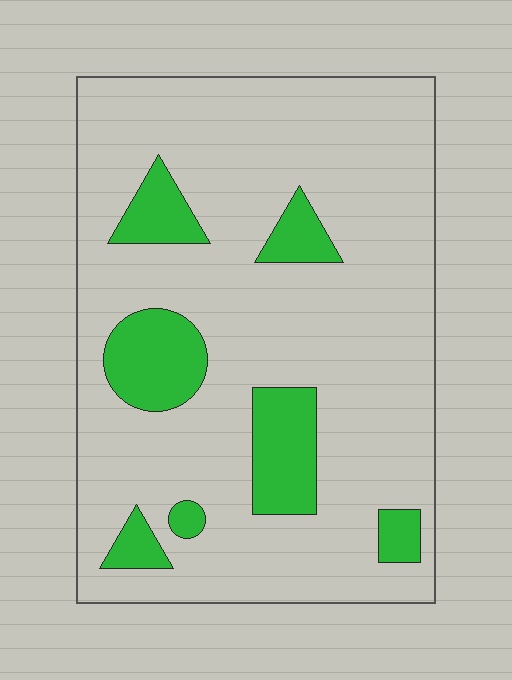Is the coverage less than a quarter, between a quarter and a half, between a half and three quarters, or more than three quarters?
Less than a quarter.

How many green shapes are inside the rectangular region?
7.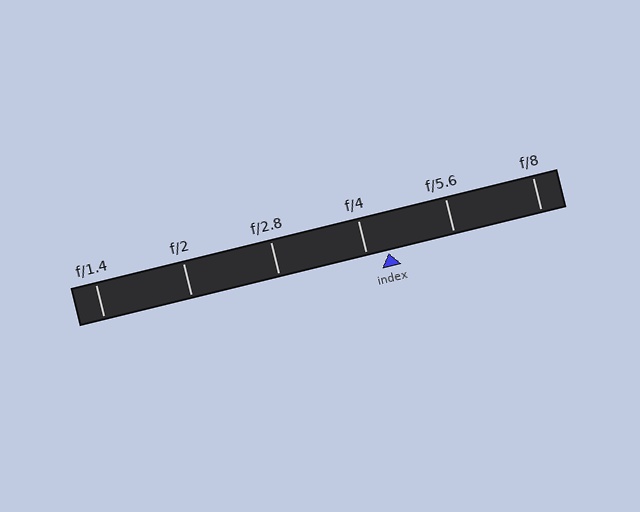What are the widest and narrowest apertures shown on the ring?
The widest aperture shown is f/1.4 and the narrowest is f/8.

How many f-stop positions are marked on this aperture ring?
There are 6 f-stop positions marked.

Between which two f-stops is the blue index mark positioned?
The index mark is between f/4 and f/5.6.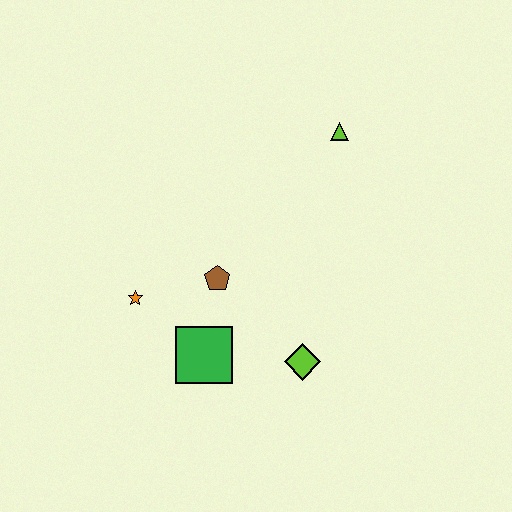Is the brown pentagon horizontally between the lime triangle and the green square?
Yes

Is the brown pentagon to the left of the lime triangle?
Yes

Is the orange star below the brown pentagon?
Yes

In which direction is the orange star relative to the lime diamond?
The orange star is to the left of the lime diamond.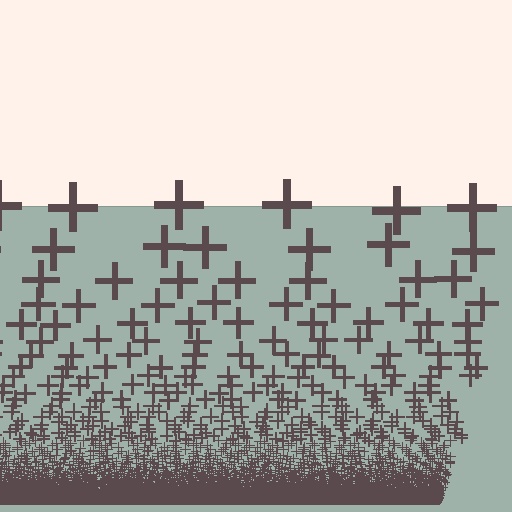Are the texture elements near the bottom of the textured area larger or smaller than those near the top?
Smaller. The gradient is inverted — elements near the bottom are smaller and denser.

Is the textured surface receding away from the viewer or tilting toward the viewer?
The surface appears to tilt toward the viewer. Texture elements get larger and sparser toward the top.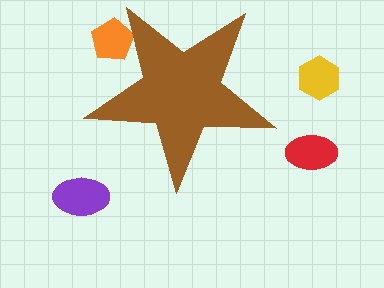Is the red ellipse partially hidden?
No, the red ellipse is fully visible.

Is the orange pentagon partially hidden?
Yes, the orange pentagon is partially hidden behind the brown star.